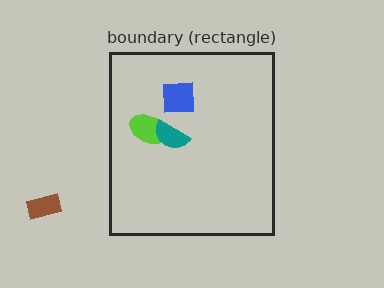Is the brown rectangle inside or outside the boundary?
Outside.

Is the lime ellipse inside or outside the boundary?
Inside.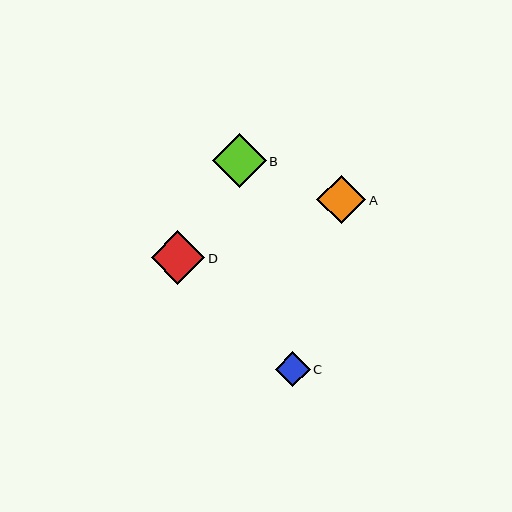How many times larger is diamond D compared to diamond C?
Diamond D is approximately 1.6 times the size of diamond C.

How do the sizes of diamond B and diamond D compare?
Diamond B and diamond D are approximately the same size.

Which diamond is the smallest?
Diamond C is the smallest with a size of approximately 34 pixels.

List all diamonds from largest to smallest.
From largest to smallest: B, D, A, C.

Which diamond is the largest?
Diamond B is the largest with a size of approximately 54 pixels.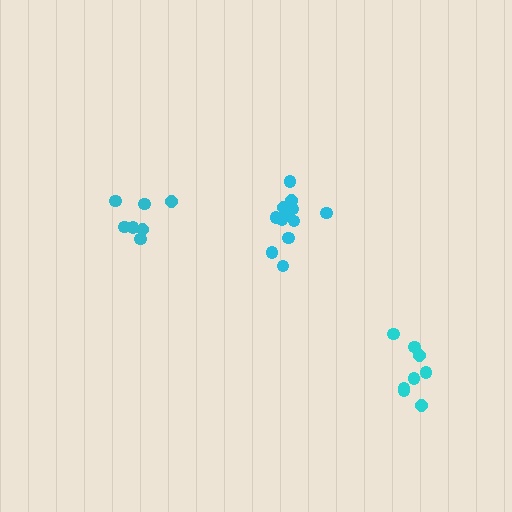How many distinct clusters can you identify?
There are 3 distinct clusters.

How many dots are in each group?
Group 1: 8 dots, Group 2: 12 dots, Group 3: 7 dots (27 total).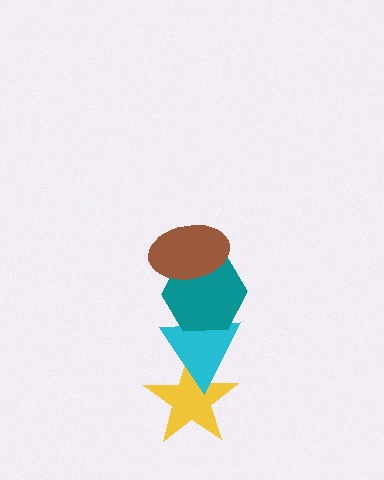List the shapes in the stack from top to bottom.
From top to bottom: the brown ellipse, the teal hexagon, the cyan triangle, the yellow star.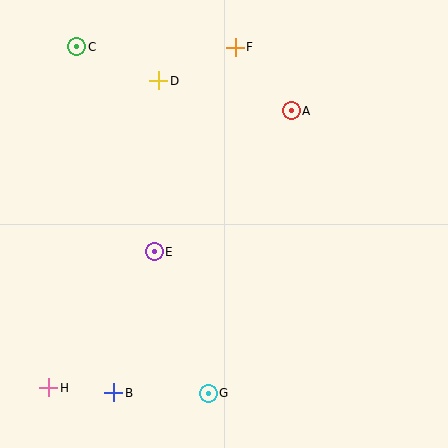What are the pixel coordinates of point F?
Point F is at (235, 47).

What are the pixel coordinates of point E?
Point E is at (154, 252).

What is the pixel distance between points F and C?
The distance between F and C is 159 pixels.